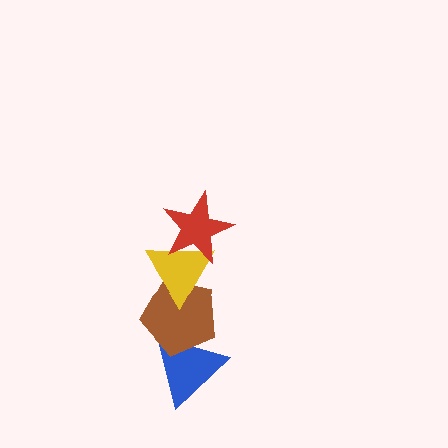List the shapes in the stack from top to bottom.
From top to bottom: the red star, the yellow triangle, the brown pentagon, the blue triangle.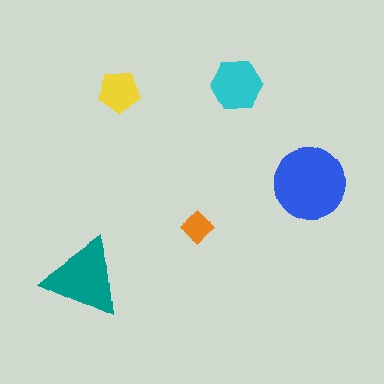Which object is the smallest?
The orange diamond.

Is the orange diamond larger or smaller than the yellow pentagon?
Smaller.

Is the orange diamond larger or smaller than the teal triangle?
Smaller.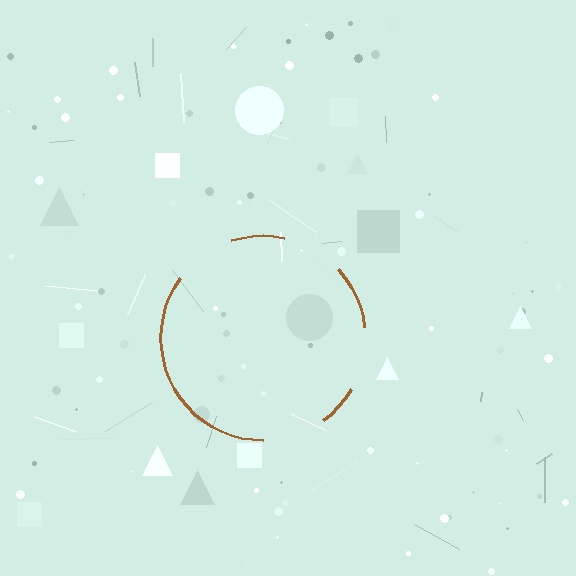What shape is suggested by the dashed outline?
The dashed outline suggests a circle.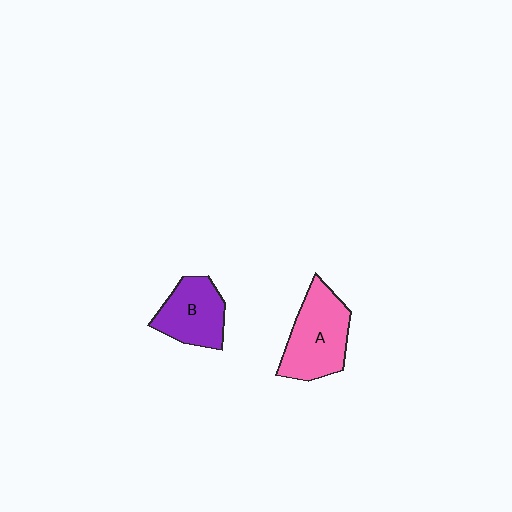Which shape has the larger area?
Shape A (pink).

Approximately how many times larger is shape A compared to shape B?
Approximately 1.3 times.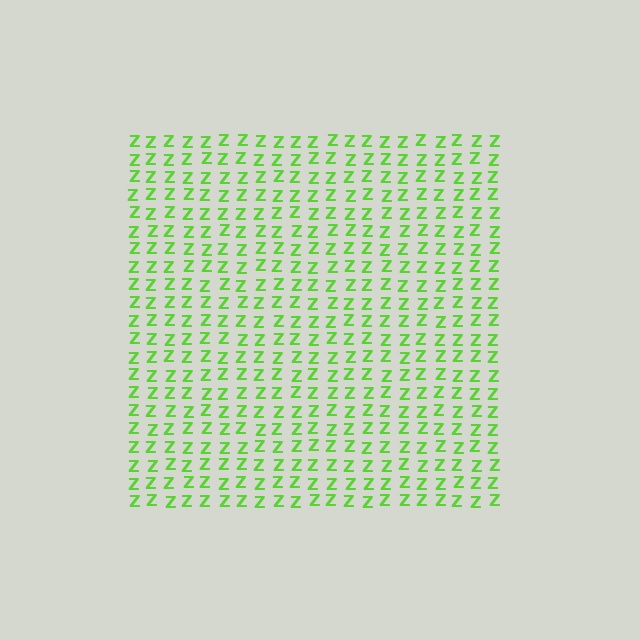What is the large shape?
The large shape is a square.